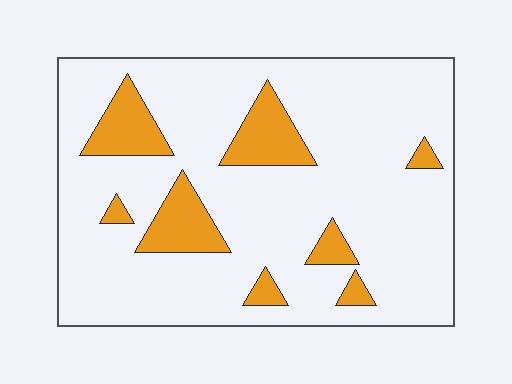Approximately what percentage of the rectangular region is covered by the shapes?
Approximately 15%.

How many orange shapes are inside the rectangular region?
8.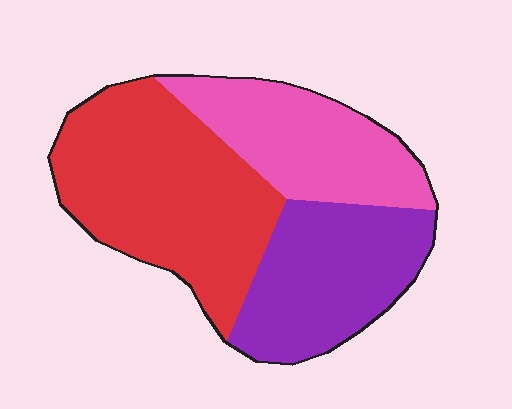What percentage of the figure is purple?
Purple takes up about one third (1/3) of the figure.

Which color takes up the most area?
Red, at roughly 45%.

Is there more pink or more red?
Red.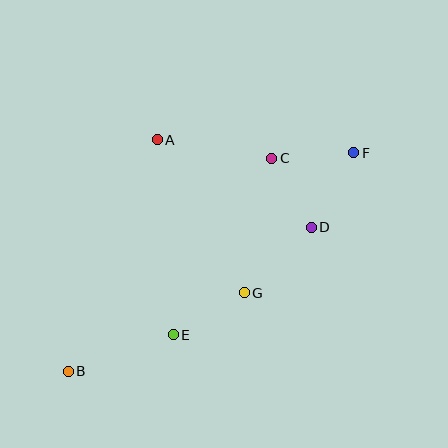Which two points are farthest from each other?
Points B and F are farthest from each other.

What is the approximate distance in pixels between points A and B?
The distance between A and B is approximately 248 pixels.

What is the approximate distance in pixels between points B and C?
The distance between B and C is approximately 295 pixels.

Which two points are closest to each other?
Points C and D are closest to each other.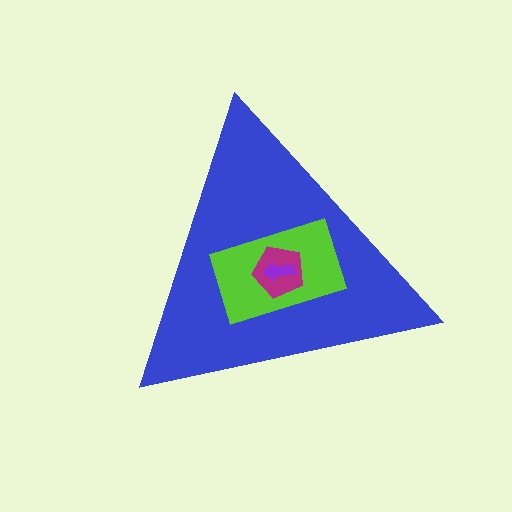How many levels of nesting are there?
4.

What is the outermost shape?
The blue triangle.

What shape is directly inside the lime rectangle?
The magenta pentagon.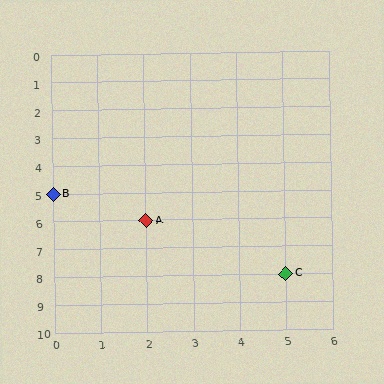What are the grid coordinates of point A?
Point A is at grid coordinates (2, 6).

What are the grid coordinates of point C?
Point C is at grid coordinates (5, 8).